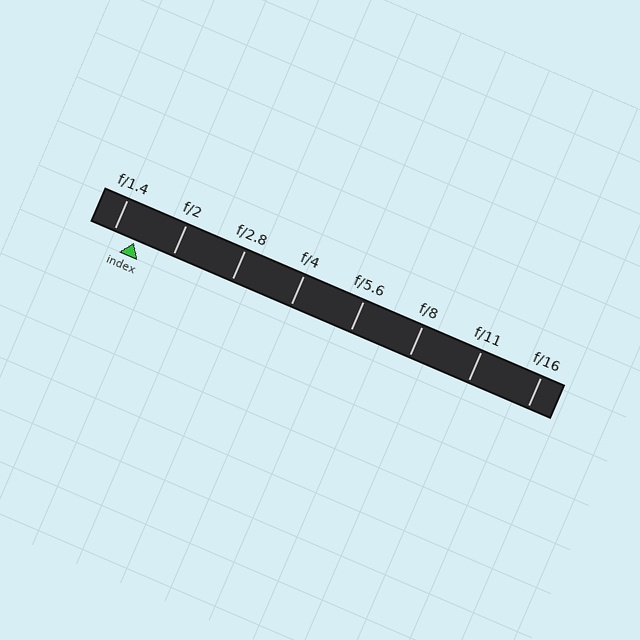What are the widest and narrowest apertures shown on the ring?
The widest aperture shown is f/1.4 and the narrowest is f/16.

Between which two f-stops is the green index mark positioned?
The index mark is between f/1.4 and f/2.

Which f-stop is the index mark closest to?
The index mark is closest to f/1.4.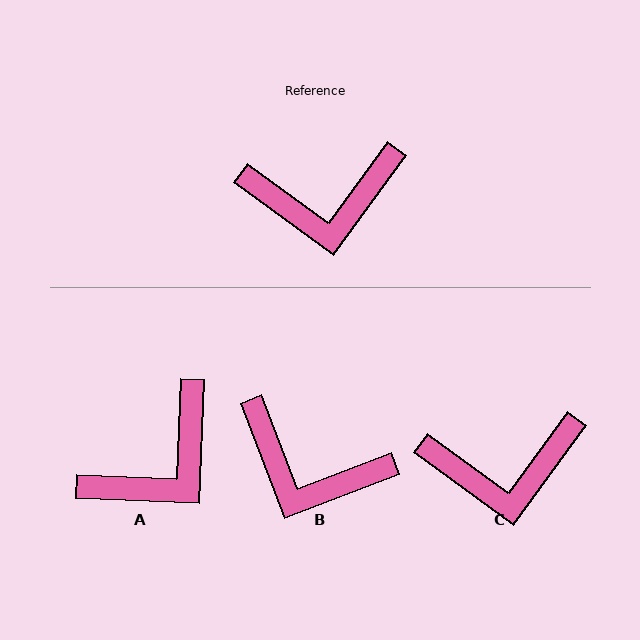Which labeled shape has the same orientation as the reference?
C.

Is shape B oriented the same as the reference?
No, it is off by about 33 degrees.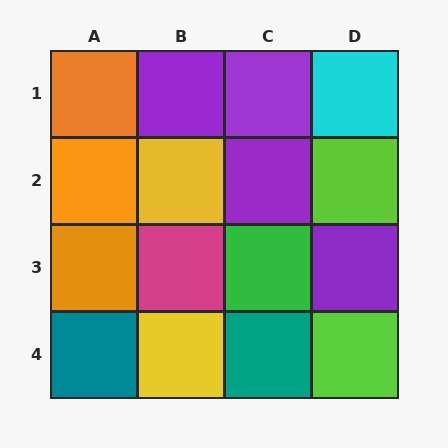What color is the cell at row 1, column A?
Orange.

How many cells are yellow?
2 cells are yellow.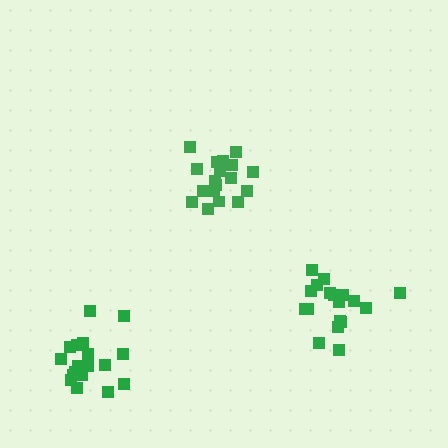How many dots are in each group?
Group 1: 19 dots, Group 2: 18 dots, Group 3: 19 dots (56 total).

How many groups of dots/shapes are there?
There are 3 groups.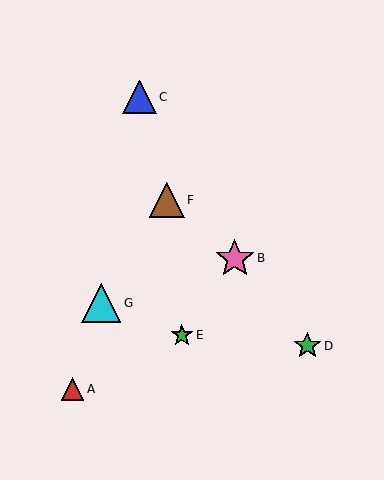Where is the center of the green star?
The center of the green star is at (307, 346).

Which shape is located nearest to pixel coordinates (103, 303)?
The cyan triangle (labeled G) at (101, 303) is nearest to that location.